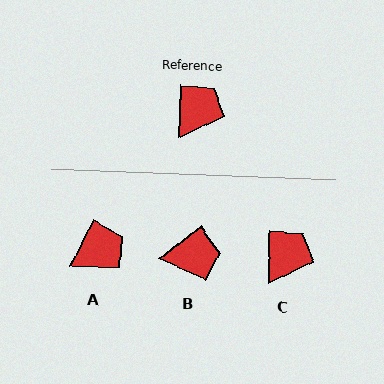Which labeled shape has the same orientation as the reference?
C.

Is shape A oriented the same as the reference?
No, it is off by about 25 degrees.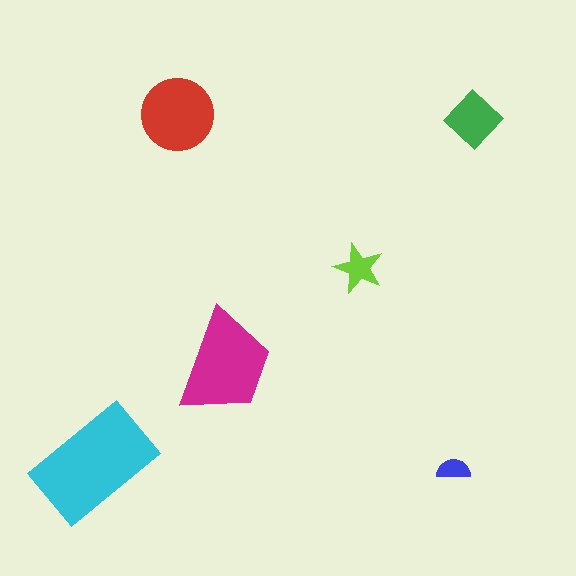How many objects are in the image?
There are 6 objects in the image.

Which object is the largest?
The cyan rectangle.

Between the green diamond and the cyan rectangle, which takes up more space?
The cyan rectangle.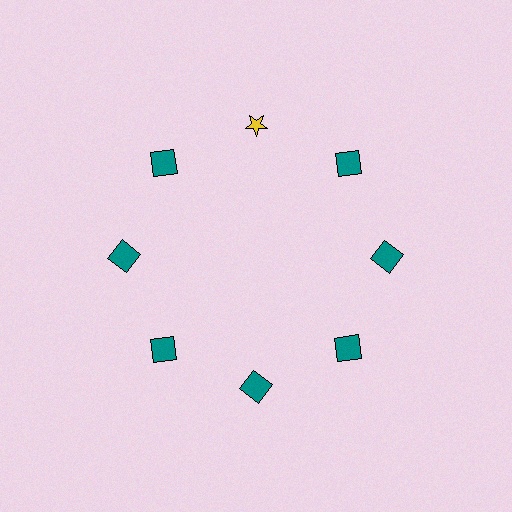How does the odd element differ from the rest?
It differs in both color (yellow instead of teal) and shape (star instead of square).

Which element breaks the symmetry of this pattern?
The yellow star at roughly the 12 o'clock position breaks the symmetry. All other shapes are teal squares.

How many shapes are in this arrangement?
There are 8 shapes arranged in a ring pattern.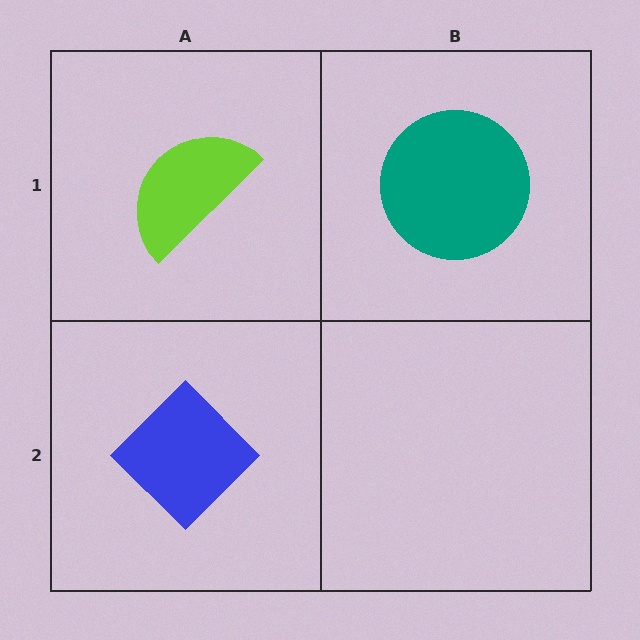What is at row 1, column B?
A teal circle.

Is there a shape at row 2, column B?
No, that cell is empty.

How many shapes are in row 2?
1 shape.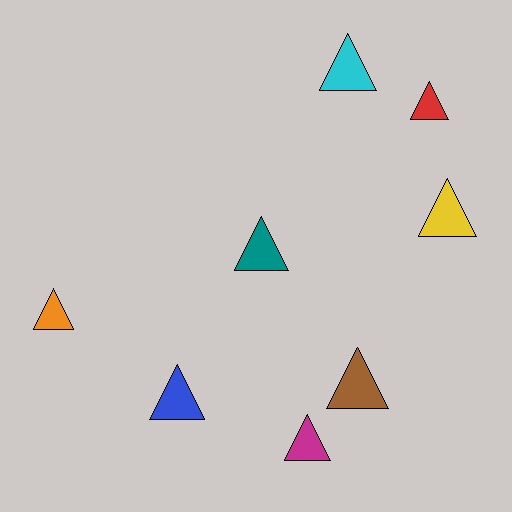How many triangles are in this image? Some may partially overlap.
There are 8 triangles.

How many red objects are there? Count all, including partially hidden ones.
There is 1 red object.